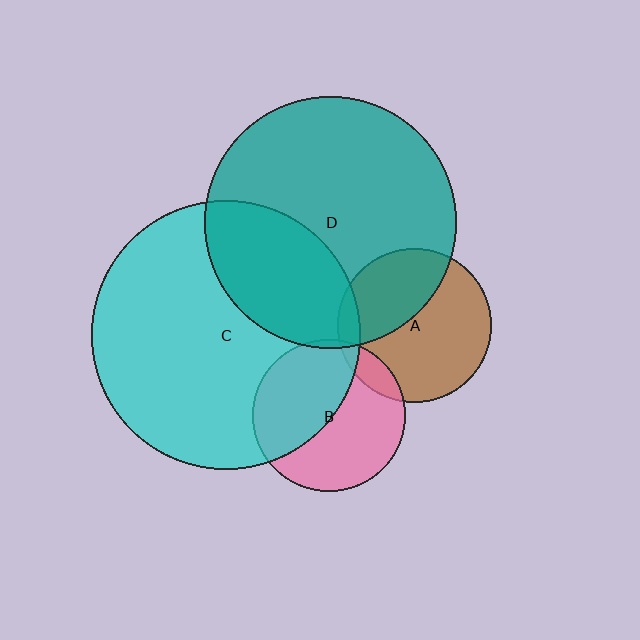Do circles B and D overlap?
Yes.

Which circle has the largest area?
Circle C (cyan).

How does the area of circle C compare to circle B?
Approximately 3.1 times.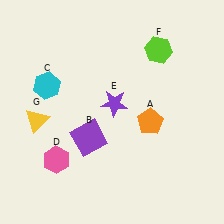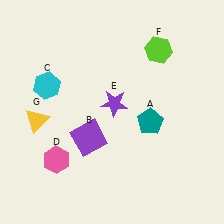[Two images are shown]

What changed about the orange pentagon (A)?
In Image 1, A is orange. In Image 2, it changed to teal.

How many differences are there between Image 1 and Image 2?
There is 1 difference between the two images.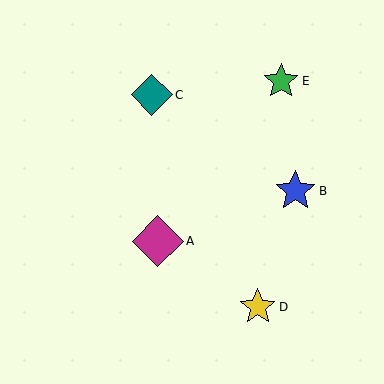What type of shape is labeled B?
Shape B is a blue star.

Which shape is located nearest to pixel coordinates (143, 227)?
The magenta diamond (labeled A) at (158, 241) is nearest to that location.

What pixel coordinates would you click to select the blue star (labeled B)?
Click at (295, 191) to select the blue star B.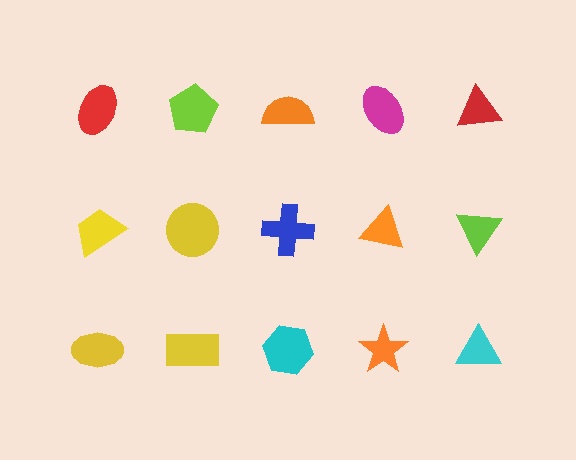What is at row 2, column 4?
An orange triangle.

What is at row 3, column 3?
A cyan hexagon.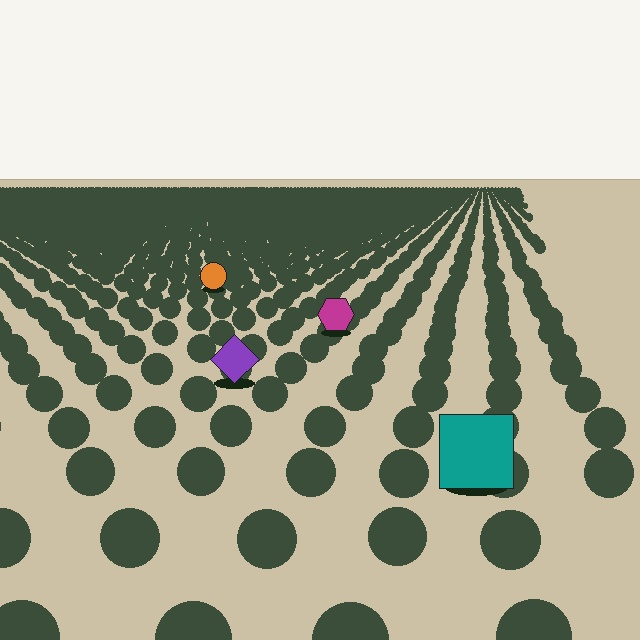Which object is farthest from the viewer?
The orange circle is farthest from the viewer. It appears smaller and the ground texture around it is denser.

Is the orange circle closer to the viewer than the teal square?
No. The teal square is closer — you can tell from the texture gradient: the ground texture is coarser near it.